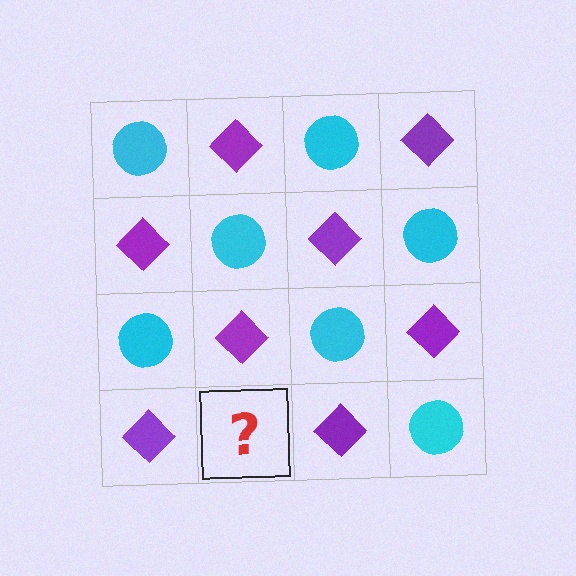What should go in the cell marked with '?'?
The missing cell should contain a cyan circle.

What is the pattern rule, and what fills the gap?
The rule is that it alternates cyan circle and purple diamond in a checkerboard pattern. The gap should be filled with a cyan circle.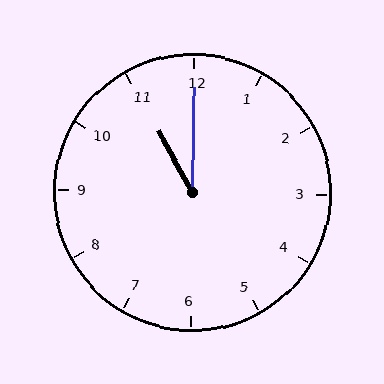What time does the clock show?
11:00.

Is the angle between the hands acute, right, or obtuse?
It is acute.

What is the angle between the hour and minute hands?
Approximately 30 degrees.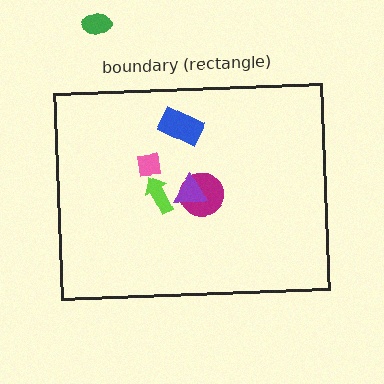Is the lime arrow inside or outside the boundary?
Inside.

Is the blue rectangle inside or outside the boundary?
Inside.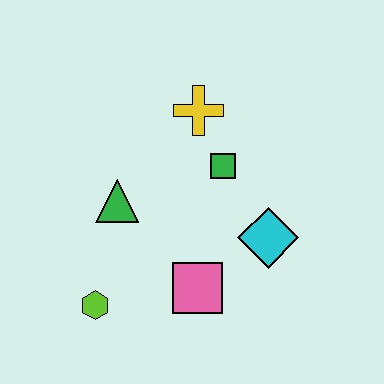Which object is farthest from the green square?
The lime hexagon is farthest from the green square.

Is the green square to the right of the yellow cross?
Yes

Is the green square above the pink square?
Yes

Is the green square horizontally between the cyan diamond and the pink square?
Yes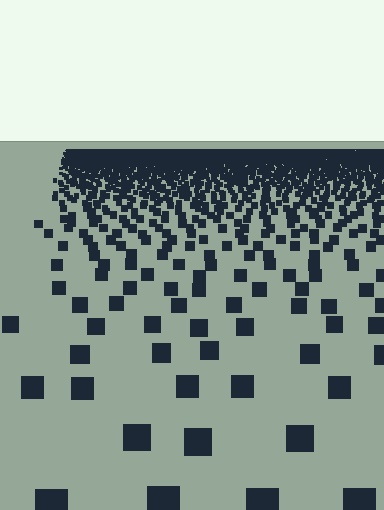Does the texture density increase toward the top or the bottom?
Density increases toward the top.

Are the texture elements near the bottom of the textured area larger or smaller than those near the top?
Larger. Near the bottom, elements are closer to the viewer and appear at a bigger on-screen size.